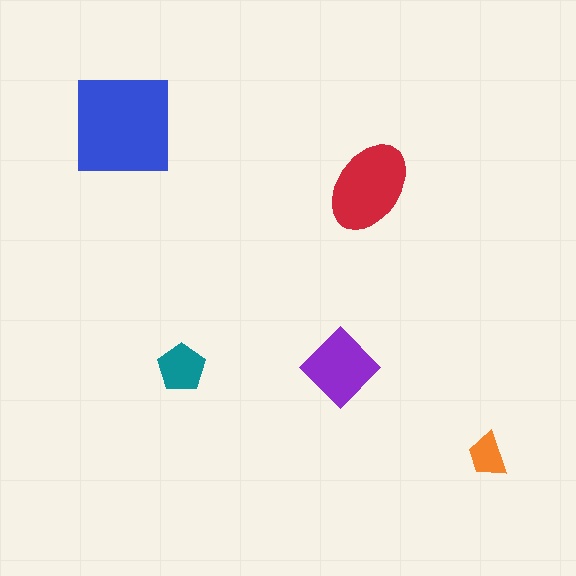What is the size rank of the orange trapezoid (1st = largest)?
5th.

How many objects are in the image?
There are 5 objects in the image.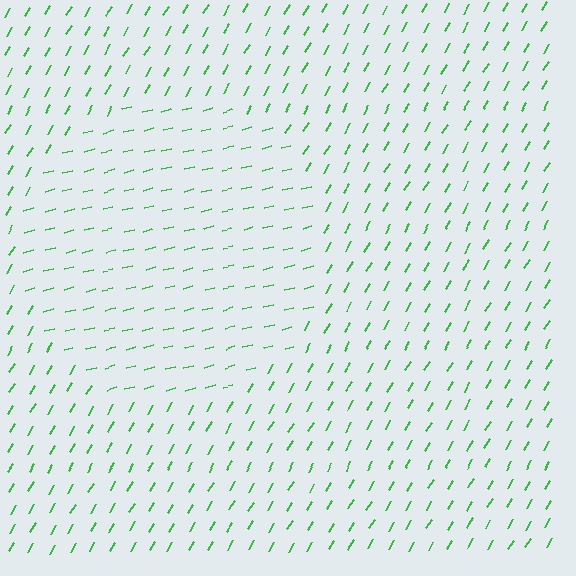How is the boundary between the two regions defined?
The boundary is defined purely by a change in line orientation (approximately 45 degrees difference). All lines are the same color and thickness.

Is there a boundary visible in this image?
Yes, there is a texture boundary formed by a change in line orientation.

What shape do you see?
I see a circle.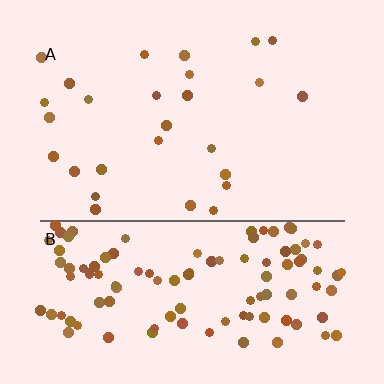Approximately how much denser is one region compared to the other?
Approximately 4.3× — region B over region A.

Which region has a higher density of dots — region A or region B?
B (the bottom).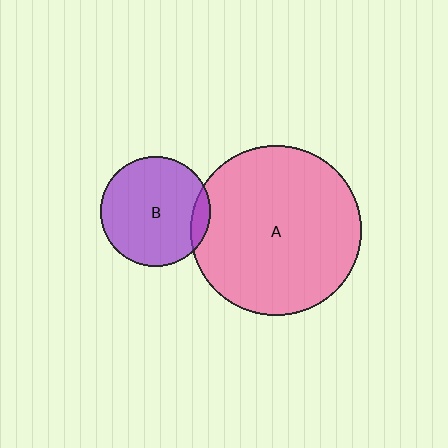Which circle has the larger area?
Circle A (pink).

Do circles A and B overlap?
Yes.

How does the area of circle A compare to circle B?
Approximately 2.4 times.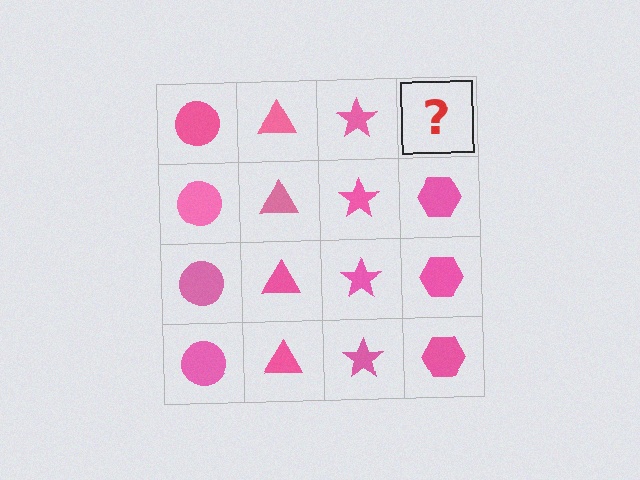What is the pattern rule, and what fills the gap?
The rule is that each column has a consistent shape. The gap should be filled with a pink hexagon.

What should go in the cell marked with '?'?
The missing cell should contain a pink hexagon.